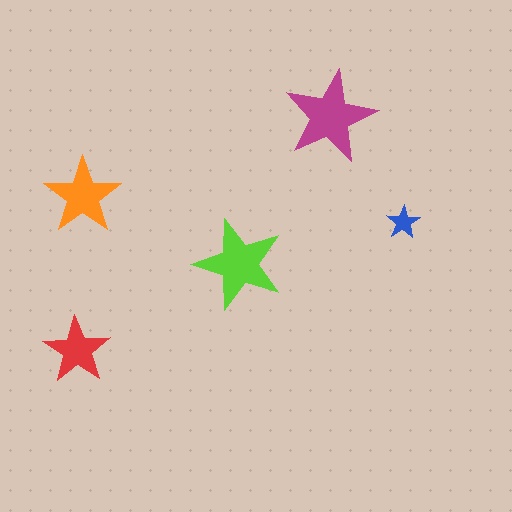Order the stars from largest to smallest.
the magenta one, the lime one, the orange one, the red one, the blue one.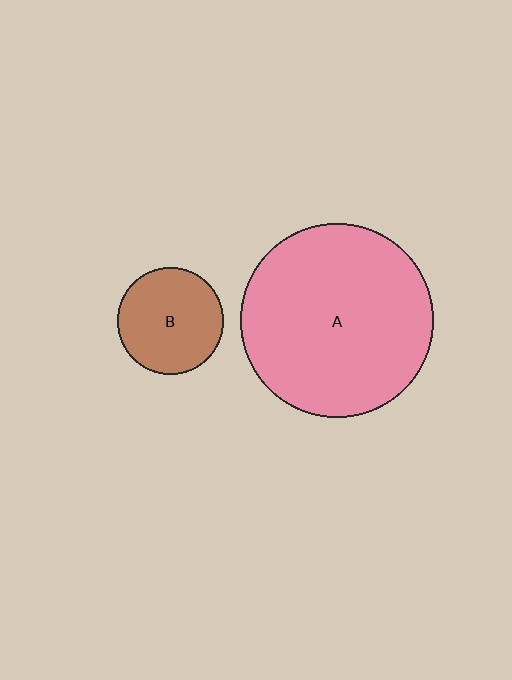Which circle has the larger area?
Circle A (pink).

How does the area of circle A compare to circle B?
Approximately 3.3 times.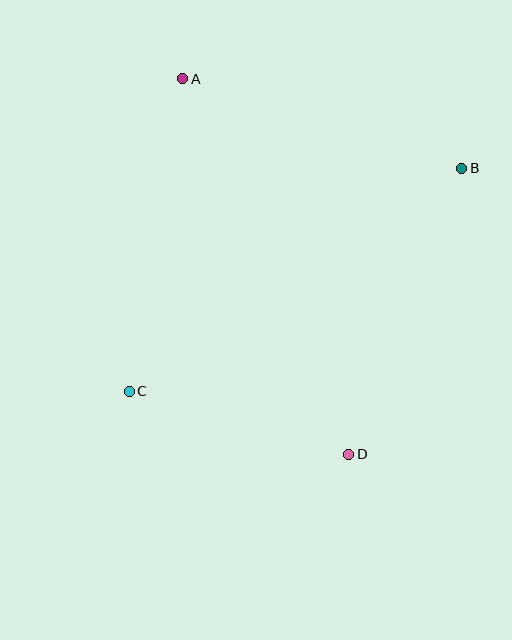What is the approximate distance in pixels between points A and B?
The distance between A and B is approximately 293 pixels.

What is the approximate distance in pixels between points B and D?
The distance between B and D is approximately 307 pixels.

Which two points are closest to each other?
Points C and D are closest to each other.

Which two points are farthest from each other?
Points A and D are farthest from each other.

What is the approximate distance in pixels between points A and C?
The distance between A and C is approximately 317 pixels.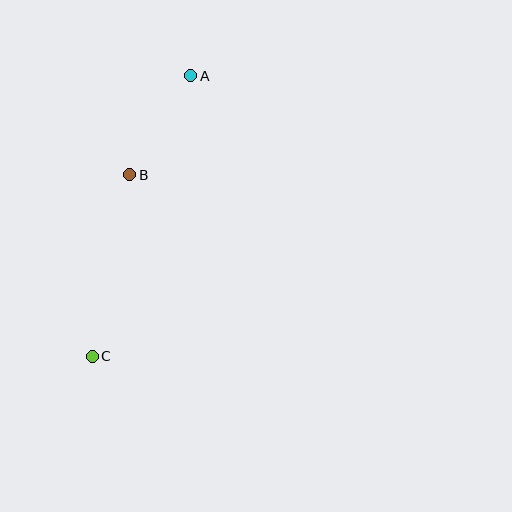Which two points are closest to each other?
Points A and B are closest to each other.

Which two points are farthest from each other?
Points A and C are farthest from each other.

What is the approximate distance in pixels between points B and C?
The distance between B and C is approximately 185 pixels.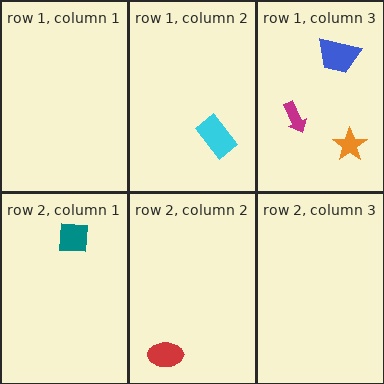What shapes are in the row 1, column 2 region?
The cyan rectangle.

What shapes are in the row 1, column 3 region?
The magenta arrow, the orange star, the blue trapezoid.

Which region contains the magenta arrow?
The row 1, column 3 region.